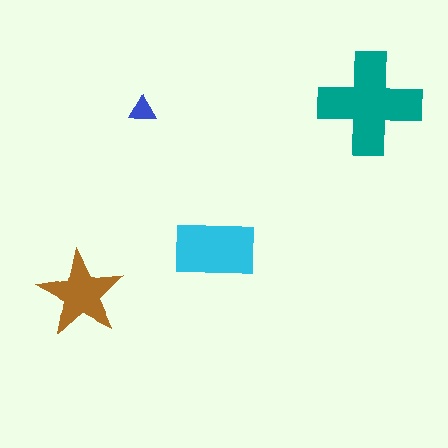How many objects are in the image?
There are 4 objects in the image.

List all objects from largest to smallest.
The teal cross, the cyan rectangle, the brown star, the blue triangle.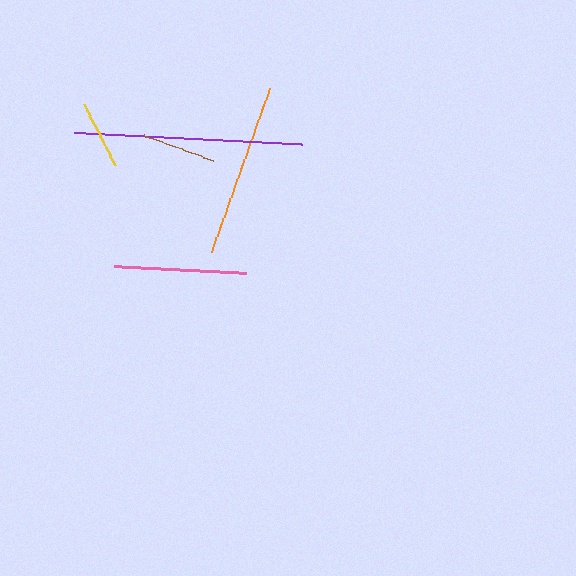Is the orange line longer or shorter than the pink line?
The orange line is longer than the pink line.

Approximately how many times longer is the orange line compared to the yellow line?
The orange line is approximately 2.5 times the length of the yellow line.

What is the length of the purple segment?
The purple segment is approximately 229 pixels long.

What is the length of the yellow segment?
The yellow segment is approximately 68 pixels long.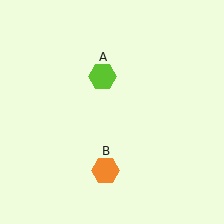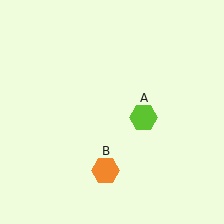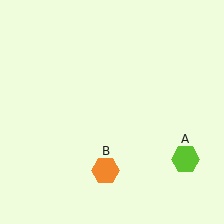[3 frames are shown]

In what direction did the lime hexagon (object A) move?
The lime hexagon (object A) moved down and to the right.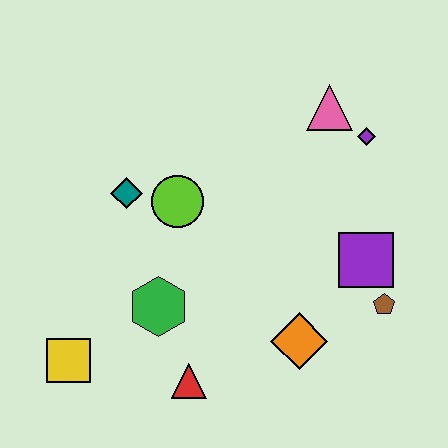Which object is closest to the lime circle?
The teal diamond is closest to the lime circle.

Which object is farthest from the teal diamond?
The brown pentagon is farthest from the teal diamond.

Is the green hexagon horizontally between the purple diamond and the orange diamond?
No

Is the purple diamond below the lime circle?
No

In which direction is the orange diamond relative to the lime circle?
The orange diamond is below the lime circle.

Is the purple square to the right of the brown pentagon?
No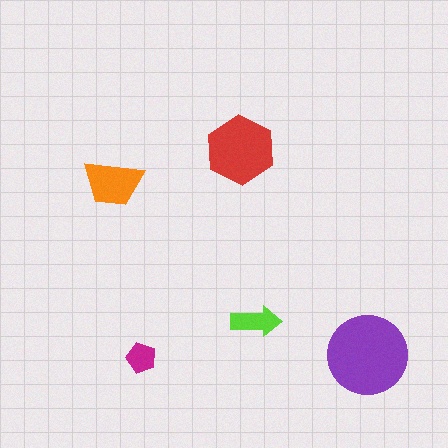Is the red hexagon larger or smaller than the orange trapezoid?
Larger.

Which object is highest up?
The red hexagon is topmost.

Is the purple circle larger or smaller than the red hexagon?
Larger.